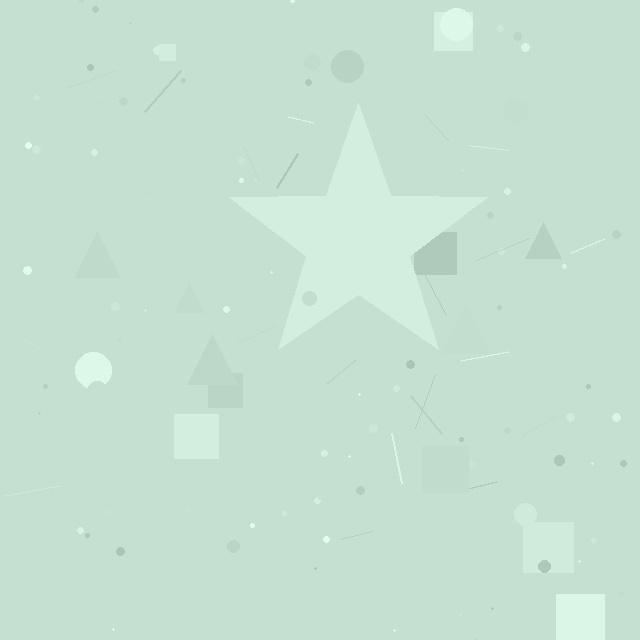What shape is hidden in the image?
A star is hidden in the image.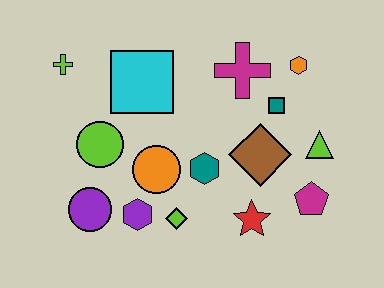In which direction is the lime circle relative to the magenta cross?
The lime circle is to the left of the magenta cross.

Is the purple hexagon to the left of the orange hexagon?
Yes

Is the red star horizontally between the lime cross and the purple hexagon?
No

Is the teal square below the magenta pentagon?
No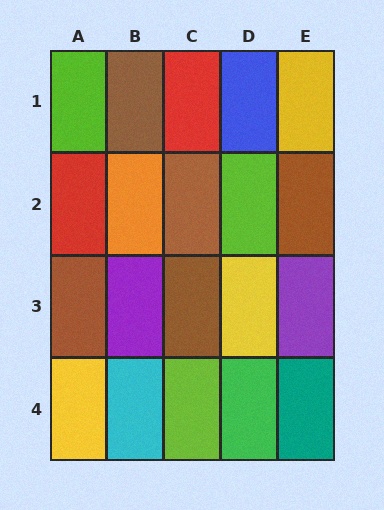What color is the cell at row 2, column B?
Orange.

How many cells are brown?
5 cells are brown.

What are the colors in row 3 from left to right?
Brown, purple, brown, yellow, purple.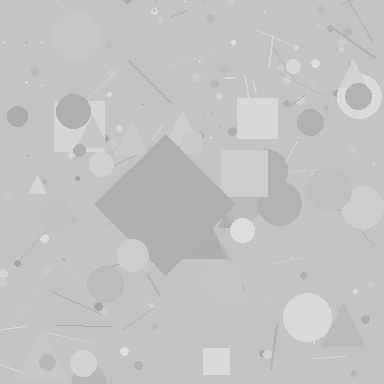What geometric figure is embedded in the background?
A diamond is embedded in the background.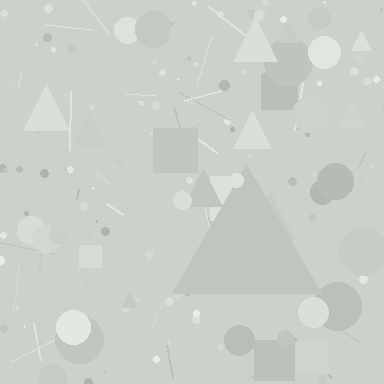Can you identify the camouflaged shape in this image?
The camouflaged shape is a triangle.